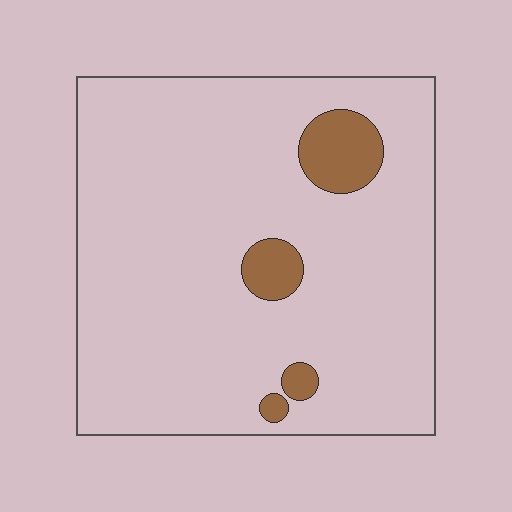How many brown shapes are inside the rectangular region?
4.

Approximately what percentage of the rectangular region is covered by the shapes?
Approximately 10%.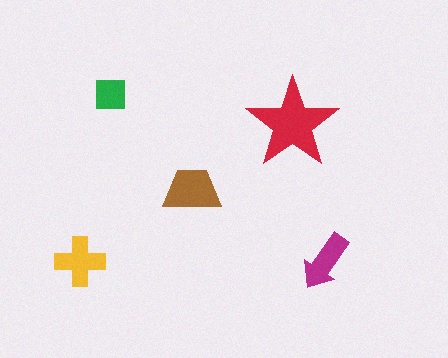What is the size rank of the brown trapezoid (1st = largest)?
2nd.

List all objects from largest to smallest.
The red star, the brown trapezoid, the yellow cross, the magenta arrow, the green square.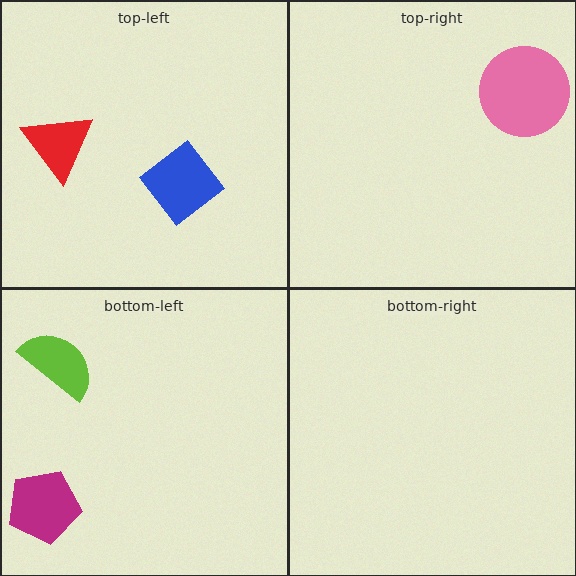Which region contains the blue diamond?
The top-left region.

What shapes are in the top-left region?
The blue diamond, the red triangle.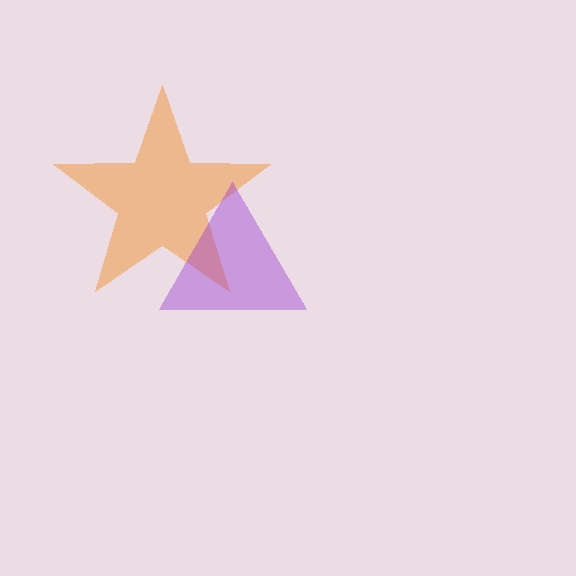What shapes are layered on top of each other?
The layered shapes are: an orange star, a purple triangle.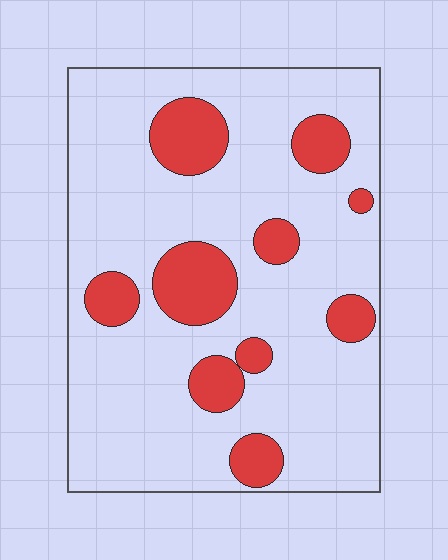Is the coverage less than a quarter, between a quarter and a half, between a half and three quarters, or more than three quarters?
Less than a quarter.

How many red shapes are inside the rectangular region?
10.